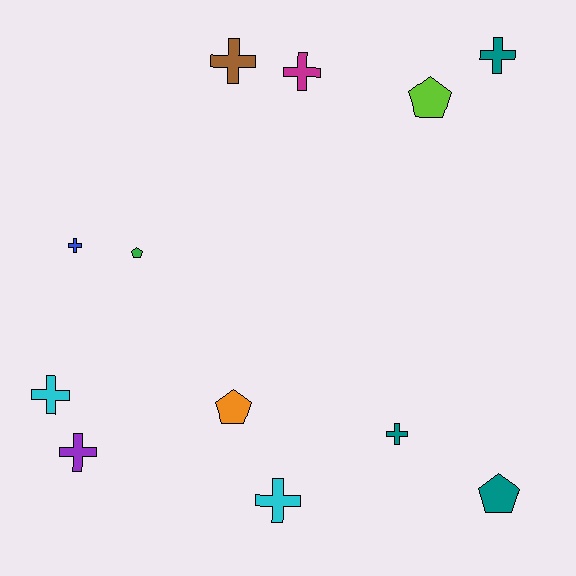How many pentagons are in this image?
There are 4 pentagons.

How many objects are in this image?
There are 12 objects.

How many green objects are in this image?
There is 1 green object.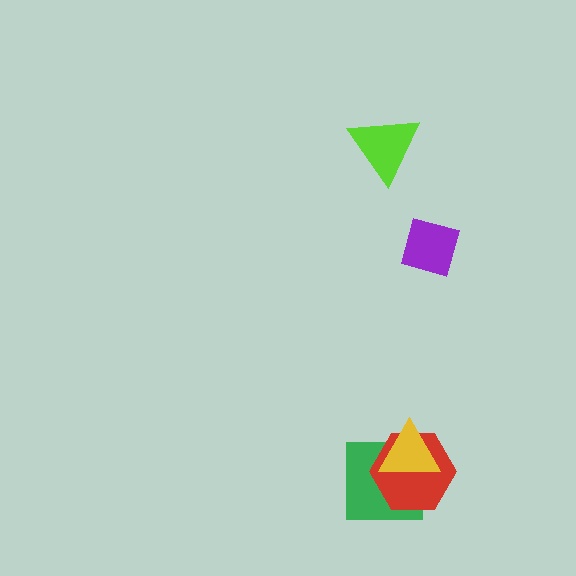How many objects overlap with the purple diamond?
0 objects overlap with the purple diamond.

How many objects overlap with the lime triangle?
0 objects overlap with the lime triangle.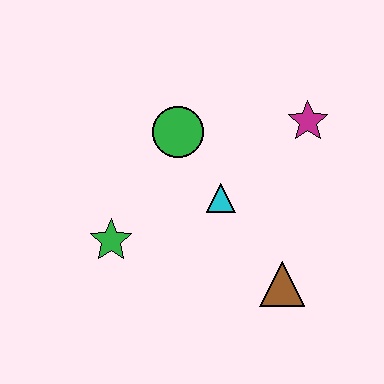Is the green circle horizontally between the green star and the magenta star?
Yes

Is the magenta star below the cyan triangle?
No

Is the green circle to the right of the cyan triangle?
No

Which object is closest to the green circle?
The cyan triangle is closest to the green circle.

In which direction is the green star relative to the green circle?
The green star is below the green circle.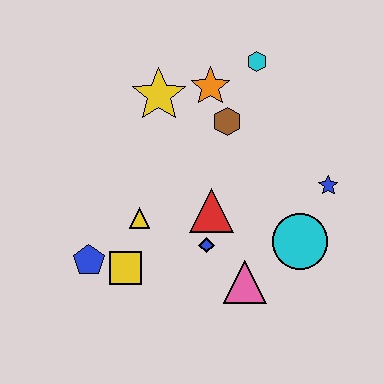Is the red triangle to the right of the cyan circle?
No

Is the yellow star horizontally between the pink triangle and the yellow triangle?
Yes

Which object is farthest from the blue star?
The blue pentagon is farthest from the blue star.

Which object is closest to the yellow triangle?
The yellow square is closest to the yellow triangle.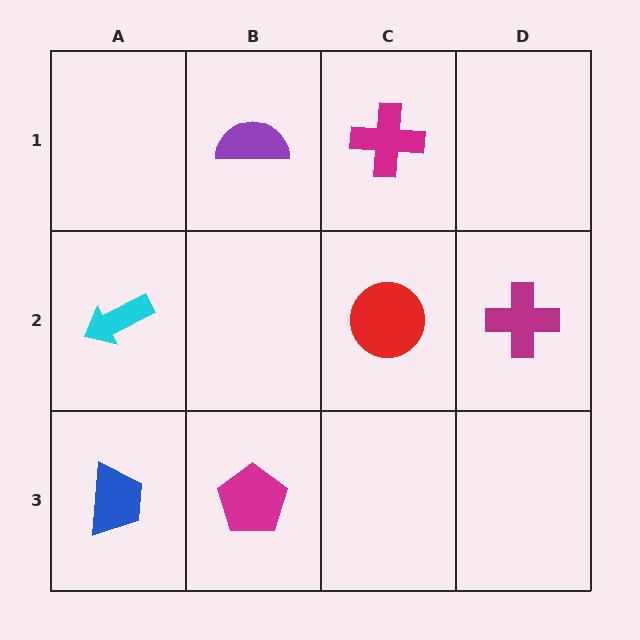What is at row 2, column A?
A cyan arrow.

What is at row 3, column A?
A blue trapezoid.